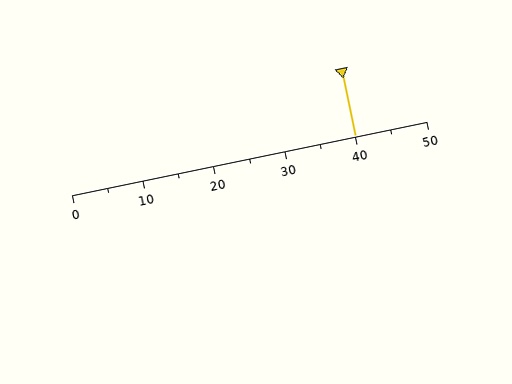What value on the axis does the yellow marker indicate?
The marker indicates approximately 40.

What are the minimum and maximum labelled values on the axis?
The axis runs from 0 to 50.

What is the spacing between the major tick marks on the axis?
The major ticks are spaced 10 apart.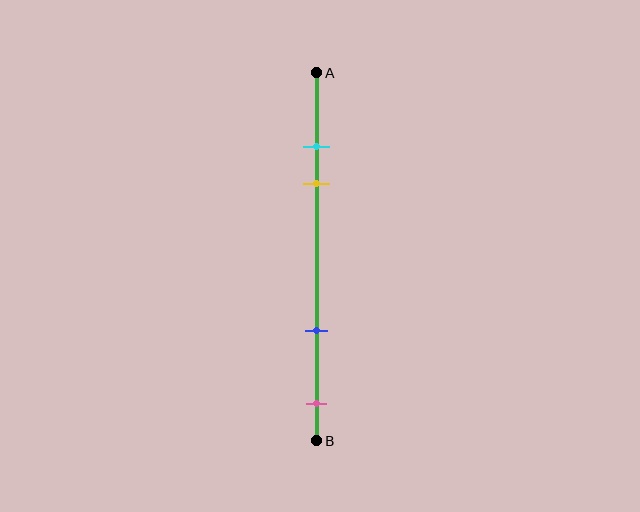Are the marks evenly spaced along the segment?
No, the marks are not evenly spaced.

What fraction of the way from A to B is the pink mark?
The pink mark is approximately 90% (0.9) of the way from A to B.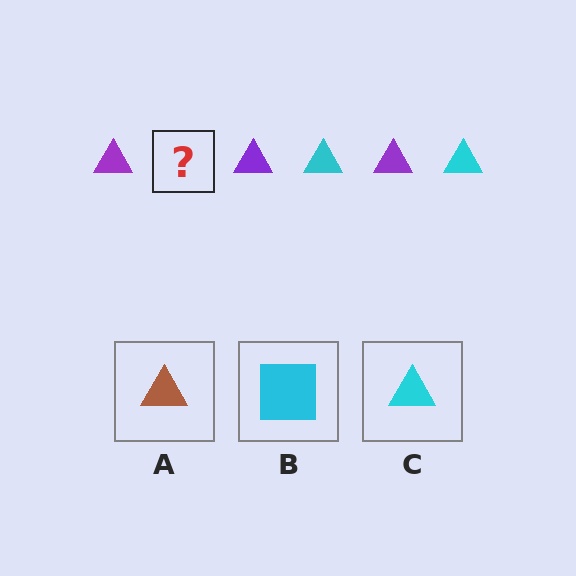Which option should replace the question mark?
Option C.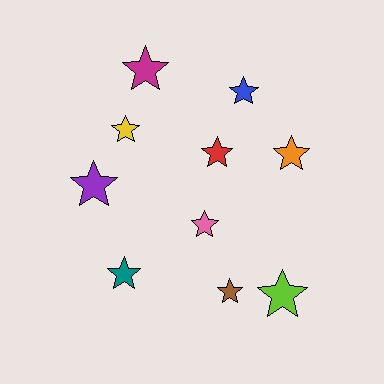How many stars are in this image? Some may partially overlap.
There are 10 stars.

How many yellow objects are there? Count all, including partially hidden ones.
There is 1 yellow object.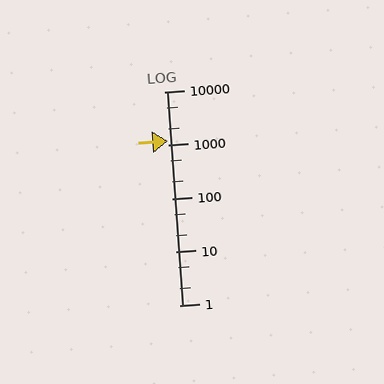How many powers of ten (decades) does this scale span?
The scale spans 4 decades, from 1 to 10000.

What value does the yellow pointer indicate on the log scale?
The pointer indicates approximately 1200.